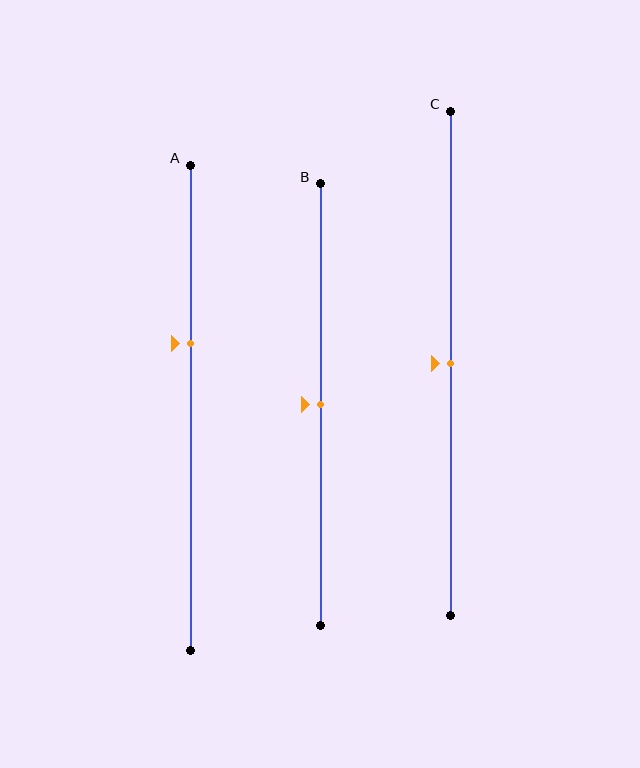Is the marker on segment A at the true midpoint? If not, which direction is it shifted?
No, the marker on segment A is shifted upward by about 13% of the segment length.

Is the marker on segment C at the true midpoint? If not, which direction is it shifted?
Yes, the marker on segment C is at the true midpoint.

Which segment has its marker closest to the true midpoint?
Segment B has its marker closest to the true midpoint.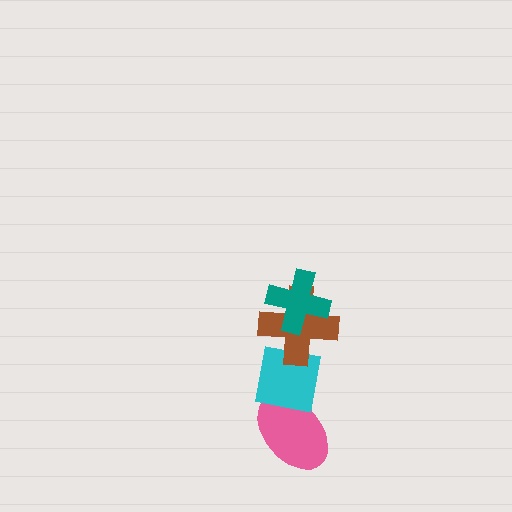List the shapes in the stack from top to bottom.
From top to bottom: the teal cross, the brown cross, the cyan square, the pink ellipse.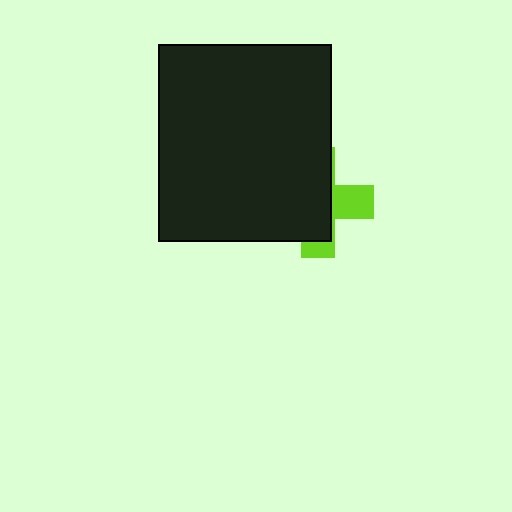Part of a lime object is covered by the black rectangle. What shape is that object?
It is a cross.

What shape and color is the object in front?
The object in front is a black rectangle.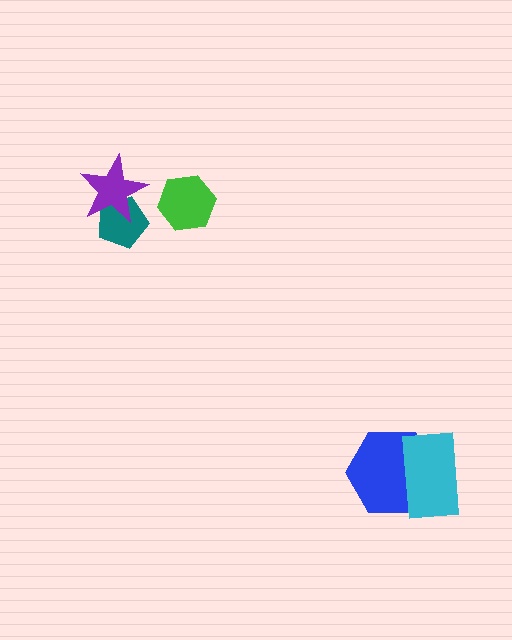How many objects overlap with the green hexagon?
0 objects overlap with the green hexagon.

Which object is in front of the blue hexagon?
The cyan rectangle is in front of the blue hexagon.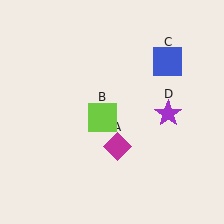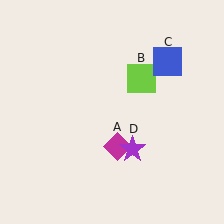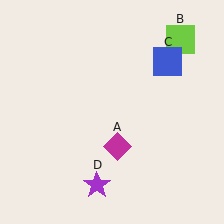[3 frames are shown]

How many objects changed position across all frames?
2 objects changed position: lime square (object B), purple star (object D).